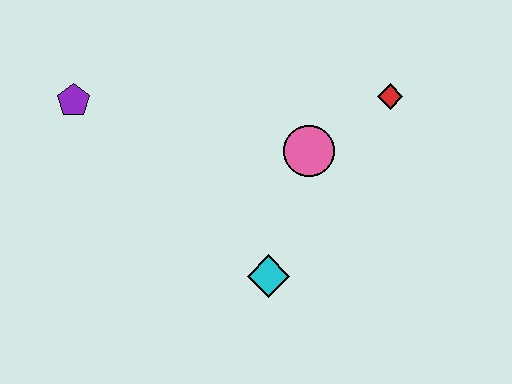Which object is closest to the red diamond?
The pink circle is closest to the red diamond.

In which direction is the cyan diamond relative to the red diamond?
The cyan diamond is below the red diamond.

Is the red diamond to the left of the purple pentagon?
No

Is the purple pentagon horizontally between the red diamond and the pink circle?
No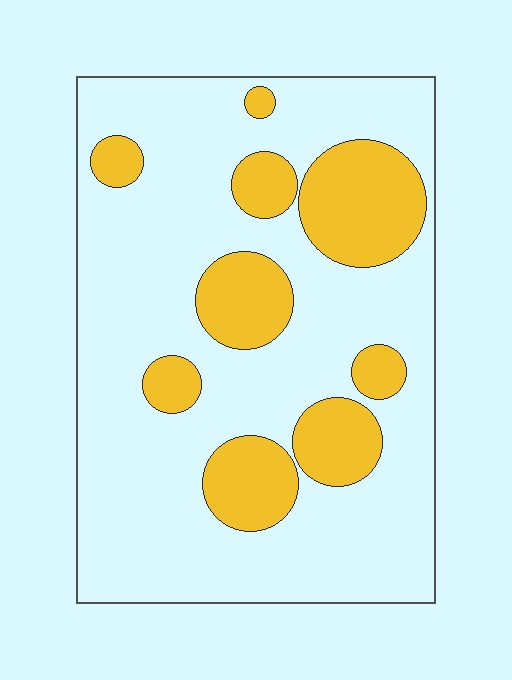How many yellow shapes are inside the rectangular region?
9.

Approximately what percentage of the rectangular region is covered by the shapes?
Approximately 25%.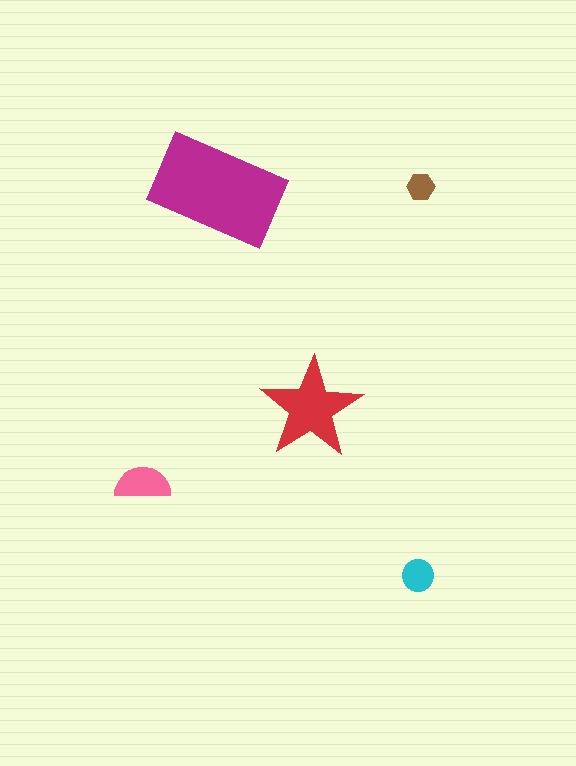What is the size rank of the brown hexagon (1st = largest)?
5th.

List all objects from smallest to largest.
The brown hexagon, the cyan circle, the pink semicircle, the red star, the magenta rectangle.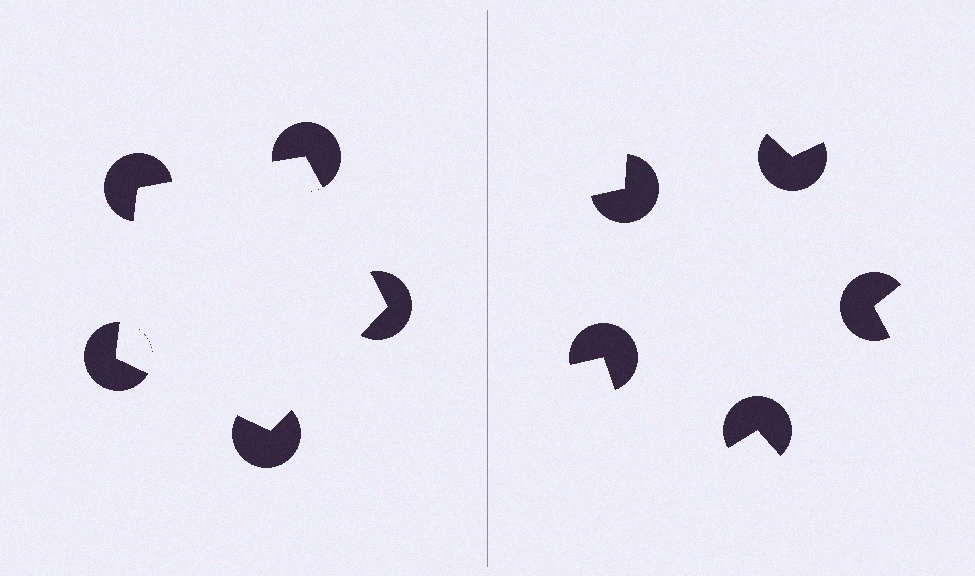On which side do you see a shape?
An illusory pentagon appears on the left side. On the right side the wedge cuts are rotated, so no coherent shape forms.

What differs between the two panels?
The pac-man discs are positioned identically on both sides; only the wedge orientations differ. On the left they align to a pentagon; on the right they are misaligned.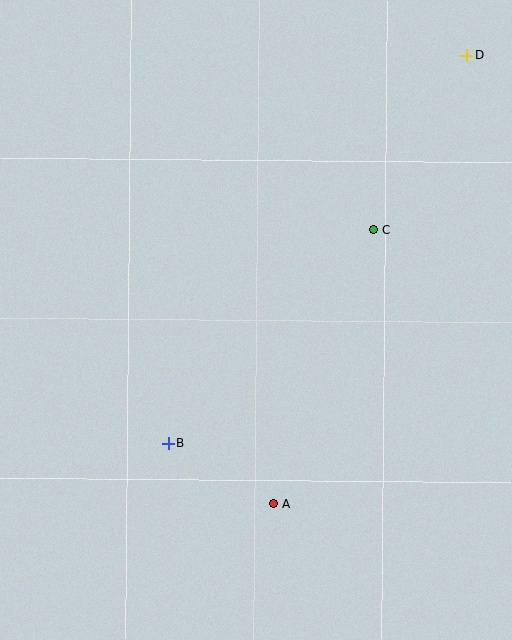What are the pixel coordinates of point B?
Point B is at (168, 443).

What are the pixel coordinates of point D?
Point D is at (467, 55).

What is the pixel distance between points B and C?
The distance between B and C is 296 pixels.